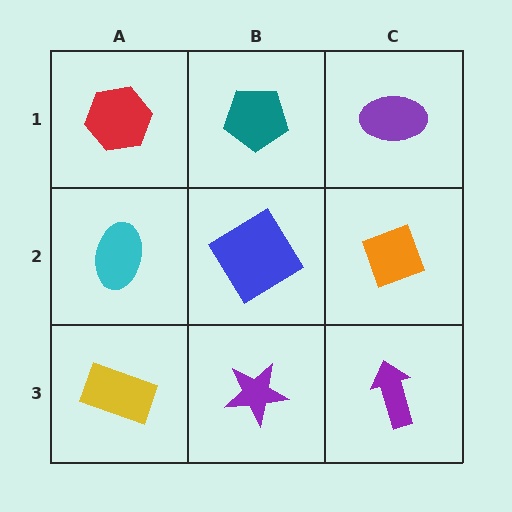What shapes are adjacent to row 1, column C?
An orange diamond (row 2, column C), a teal pentagon (row 1, column B).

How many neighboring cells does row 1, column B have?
3.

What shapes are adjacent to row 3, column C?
An orange diamond (row 2, column C), a purple star (row 3, column B).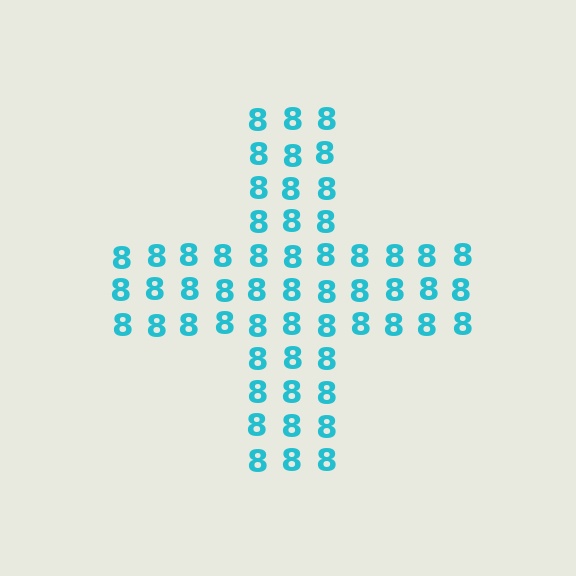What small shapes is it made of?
It is made of small digit 8's.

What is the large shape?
The large shape is a cross.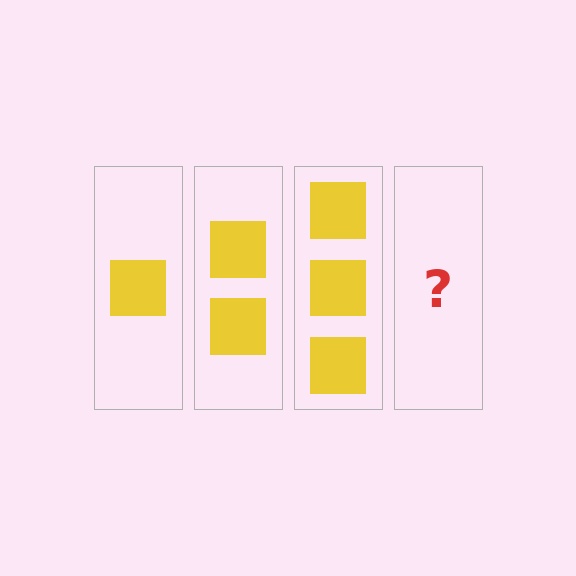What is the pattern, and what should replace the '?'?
The pattern is that each step adds one more square. The '?' should be 4 squares.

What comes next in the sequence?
The next element should be 4 squares.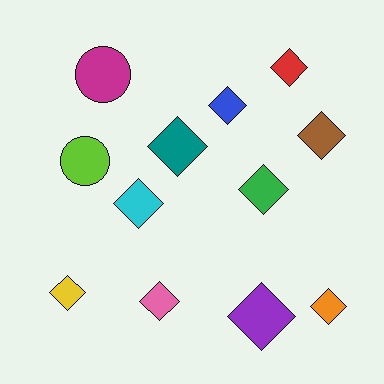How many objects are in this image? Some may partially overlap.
There are 12 objects.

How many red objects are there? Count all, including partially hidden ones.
There is 1 red object.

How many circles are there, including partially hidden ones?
There are 2 circles.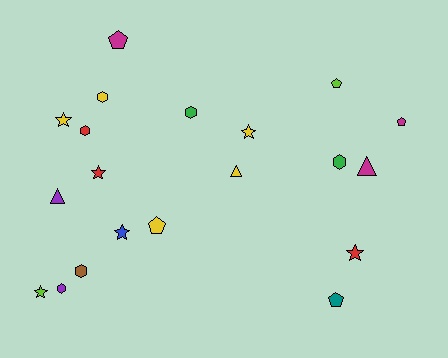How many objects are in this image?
There are 20 objects.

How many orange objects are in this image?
There are no orange objects.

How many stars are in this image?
There are 6 stars.